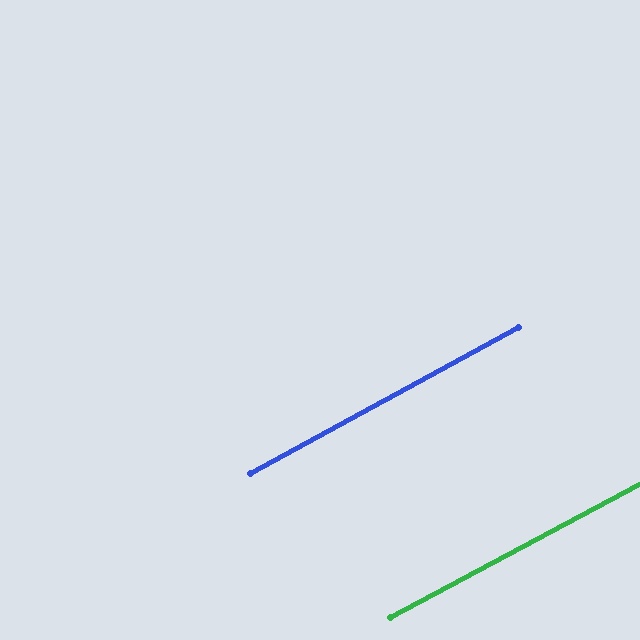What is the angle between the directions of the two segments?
Approximately 0 degrees.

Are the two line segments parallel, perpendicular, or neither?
Parallel — their directions differ by only 0.3°.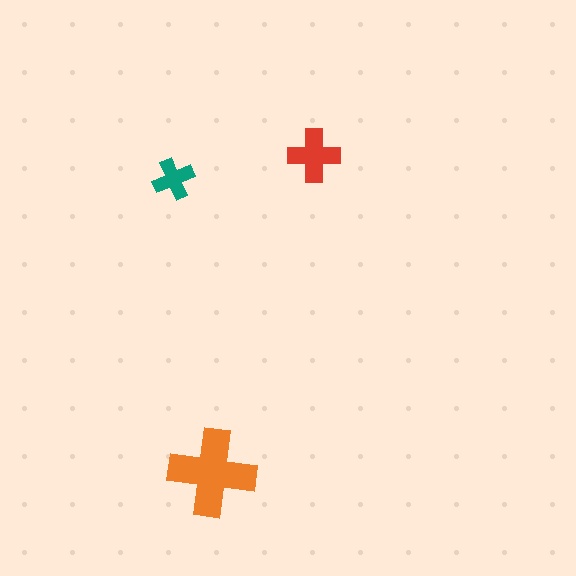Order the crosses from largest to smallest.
the orange one, the red one, the teal one.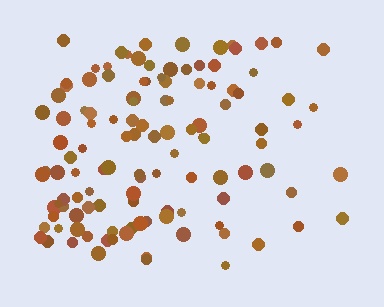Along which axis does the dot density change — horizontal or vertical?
Horizontal.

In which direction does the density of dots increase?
From right to left, with the left side densest.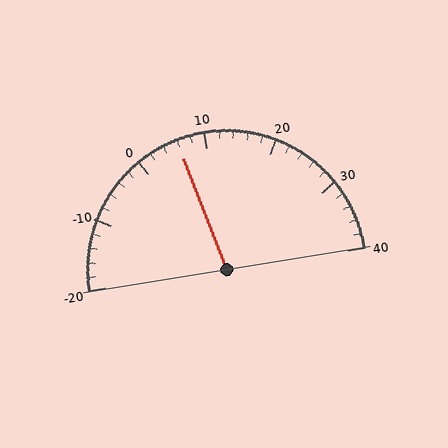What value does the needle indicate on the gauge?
The needle indicates approximately 6.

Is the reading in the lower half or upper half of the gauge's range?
The reading is in the lower half of the range (-20 to 40).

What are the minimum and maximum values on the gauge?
The gauge ranges from -20 to 40.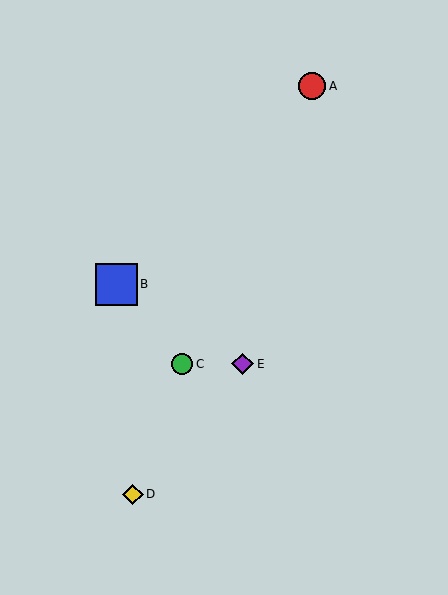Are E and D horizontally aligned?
No, E is at y≈364 and D is at y≈494.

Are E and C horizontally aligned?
Yes, both are at y≈364.